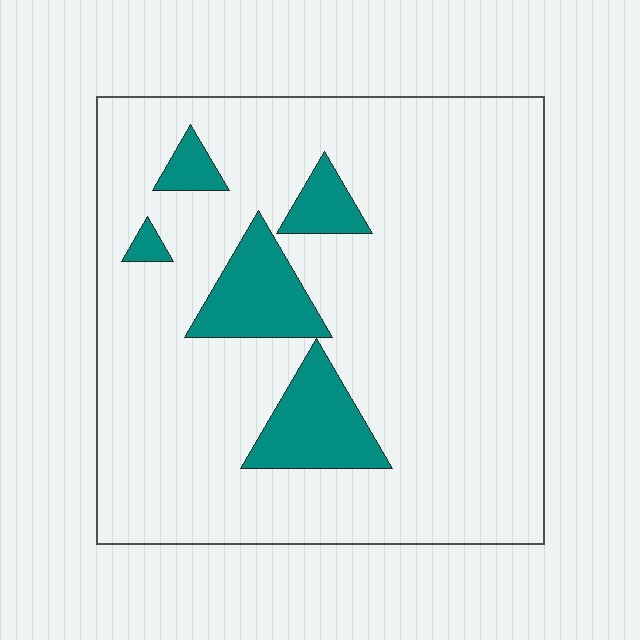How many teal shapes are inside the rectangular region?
5.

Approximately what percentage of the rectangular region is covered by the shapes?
Approximately 15%.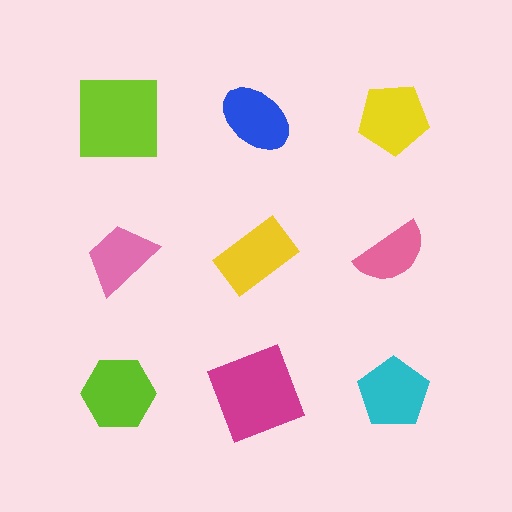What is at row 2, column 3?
A pink semicircle.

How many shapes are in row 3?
3 shapes.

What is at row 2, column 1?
A pink trapezoid.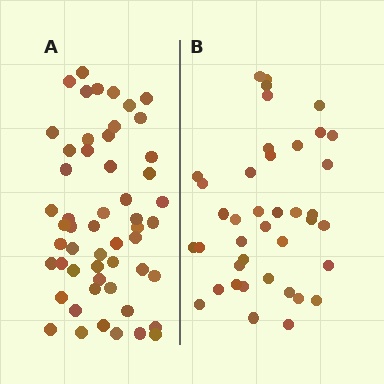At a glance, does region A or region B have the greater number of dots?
Region A (the left region) has more dots.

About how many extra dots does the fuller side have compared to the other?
Region A has approximately 15 more dots than region B.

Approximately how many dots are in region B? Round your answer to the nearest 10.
About 40 dots.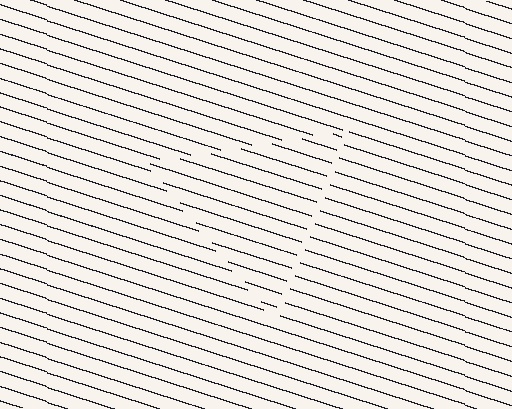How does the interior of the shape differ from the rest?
The interior of the shape contains the same grating, shifted by half a period — the contour is defined by the phase discontinuity where line-ends from the inner and outer gratings abut.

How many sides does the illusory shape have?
3 sides — the line-ends trace a triangle.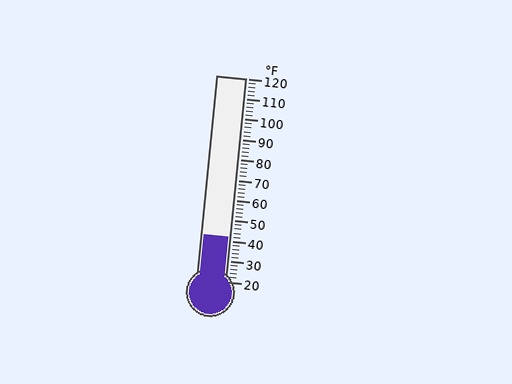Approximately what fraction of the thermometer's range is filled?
The thermometer is filled to approximately 20% of its range.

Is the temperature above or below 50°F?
The temperature is below 50°F.